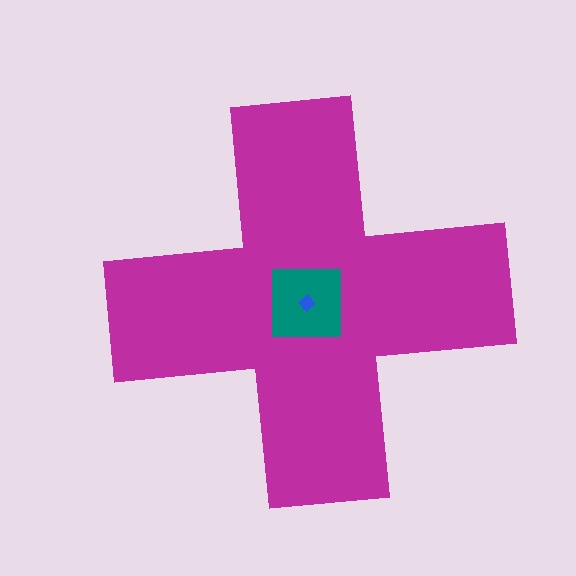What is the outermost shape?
The magenta cross.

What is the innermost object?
The blue diamond.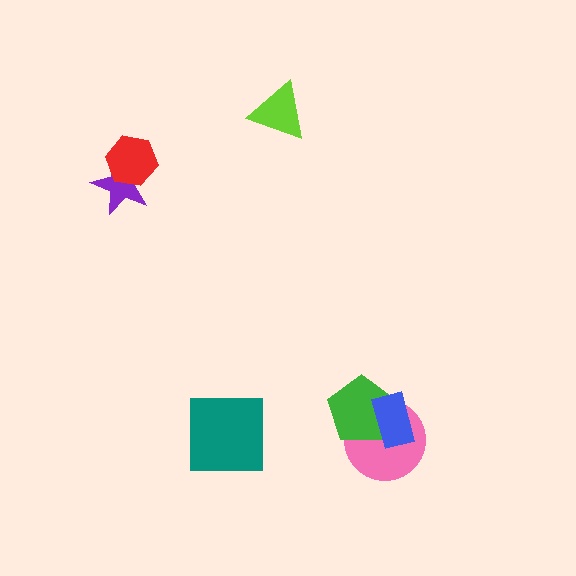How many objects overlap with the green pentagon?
2 objects overlap with the green pentagon.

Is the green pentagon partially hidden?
Yes, it is partially covered by another shape.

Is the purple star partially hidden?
Yes, it is partially covered by another shape.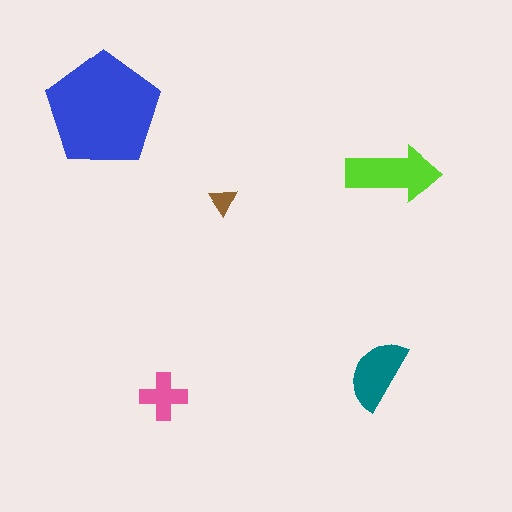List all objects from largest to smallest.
The blue pentagon, the lime arrow, the teal semicircle, the pink cross, the brown triangle.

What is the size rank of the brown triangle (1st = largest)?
5th.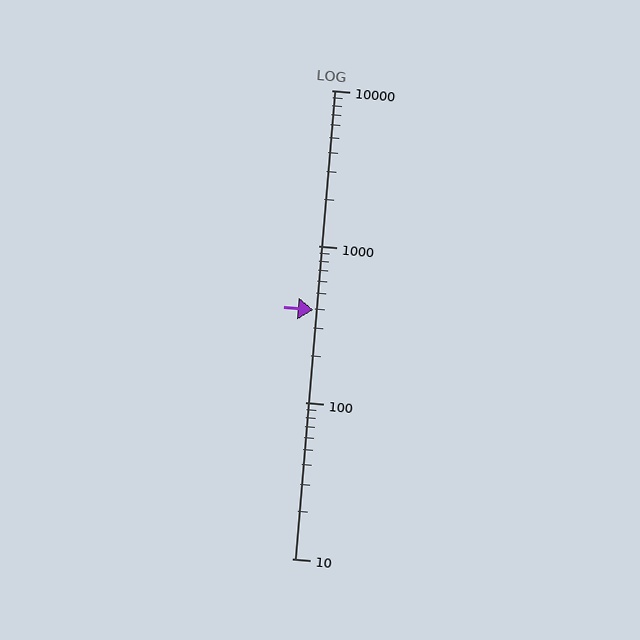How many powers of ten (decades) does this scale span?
The scale spans 3 decades, from 10 to 10000.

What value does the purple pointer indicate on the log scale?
The pointer indicates approximately 390.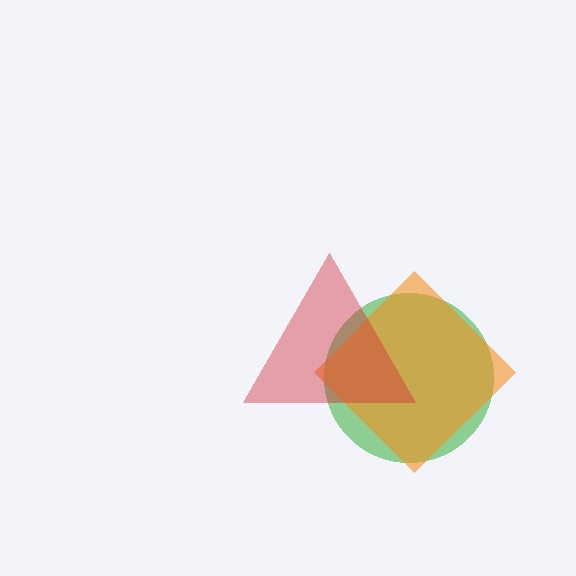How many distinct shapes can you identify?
There are 3 distinct shapes: a green circle, an orange diamond, a red triangle.